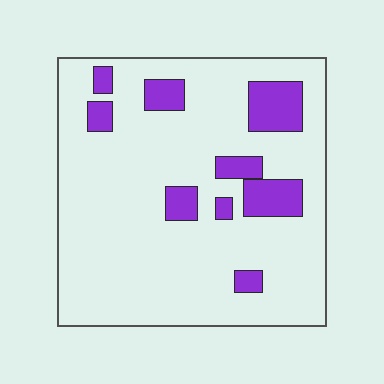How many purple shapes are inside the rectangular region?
9.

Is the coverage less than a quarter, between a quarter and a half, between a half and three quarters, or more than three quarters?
Less than a quarter.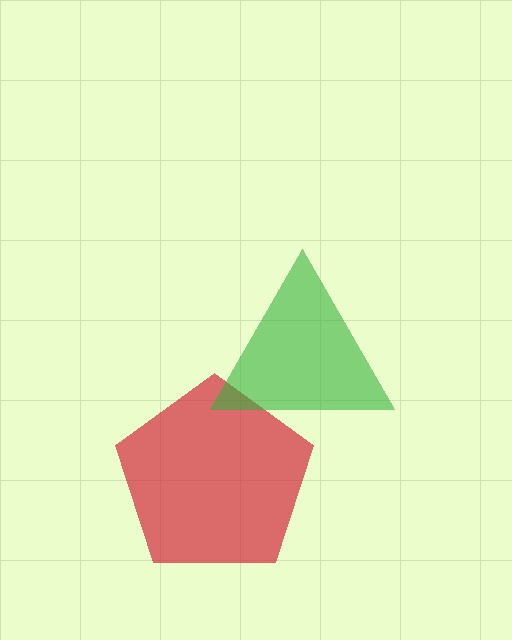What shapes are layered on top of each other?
The layered shapes are: a red pentagon, a green triangle.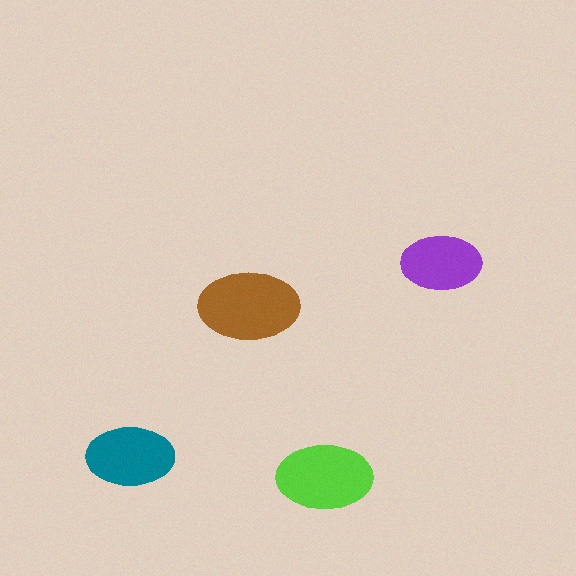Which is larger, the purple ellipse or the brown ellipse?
The brown one.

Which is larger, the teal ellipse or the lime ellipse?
The lime one.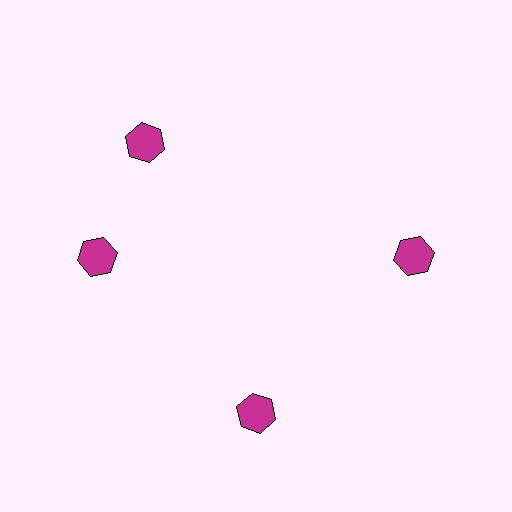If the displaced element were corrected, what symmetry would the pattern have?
It would have 4-fold rotational symmetry — the pattern would map onto itself every 90 degrees.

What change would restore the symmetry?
The symmetry would be restored by rotating it back into even spacing with its neighbors so that all 4 hexagons sit at equal angles and equal distance from the center.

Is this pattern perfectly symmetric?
No. The 4 magenta hexagons are arranged in a ring, but one element near the 12 o'clock position is rotated out of alignment along the ring, breaking the 4-fold rotational symmetry.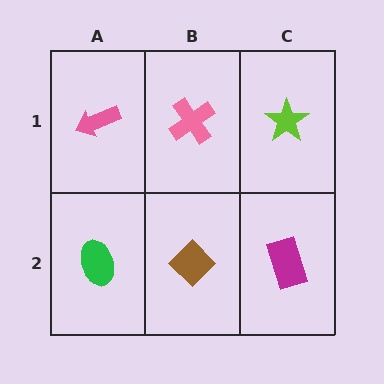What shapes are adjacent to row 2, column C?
A lime star (row 1, column C), a brown diamond (row 2, column B).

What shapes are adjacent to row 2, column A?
A pink arrow (row 1, column A), a brown diamond (row 2, column B).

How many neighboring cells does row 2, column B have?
3.